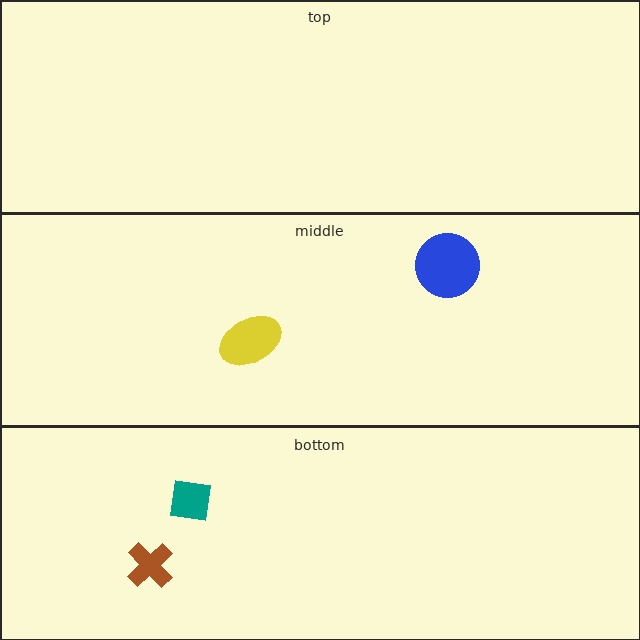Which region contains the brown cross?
The bottom region.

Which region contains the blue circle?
The middle region.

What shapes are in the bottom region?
The brown cross, the teal square.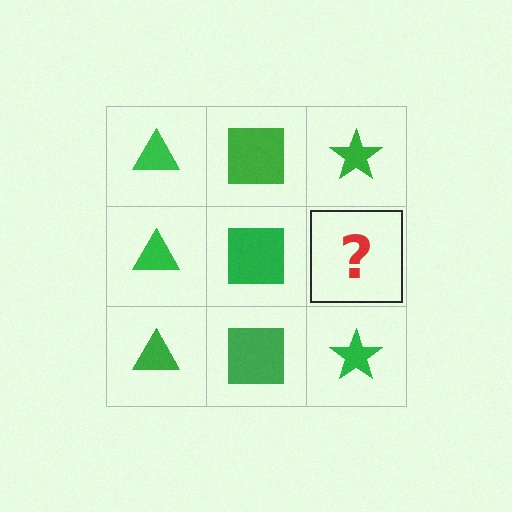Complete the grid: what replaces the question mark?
The question mark should be replaced with a green star.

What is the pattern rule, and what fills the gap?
The rule is that each column has a consistent shape. The gap should be filled with a green star.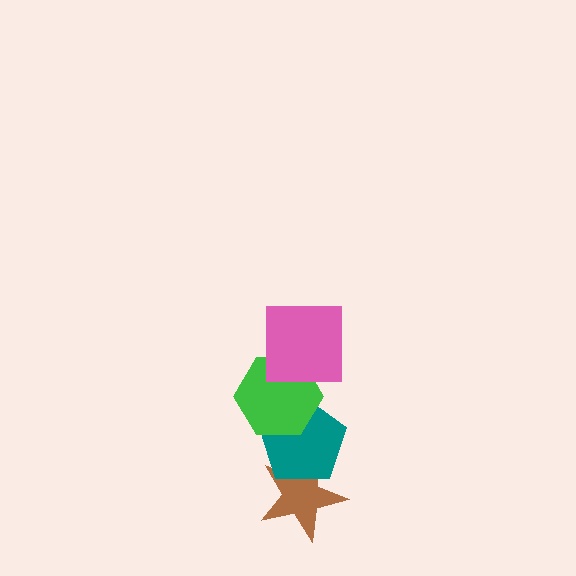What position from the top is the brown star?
The brown star is 4th from the top.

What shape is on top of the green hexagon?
The pink square is on top of the green hexagon.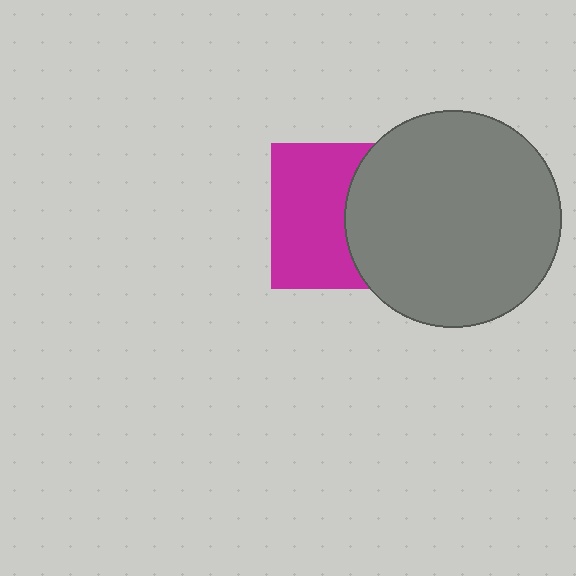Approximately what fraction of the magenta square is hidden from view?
Roughly 44% of the magenta square is hidden behind the gray circle.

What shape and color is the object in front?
The object in front is a gray circle.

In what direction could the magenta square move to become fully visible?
The magenta square could move left. That would shift it out from behind the gray circle entirely.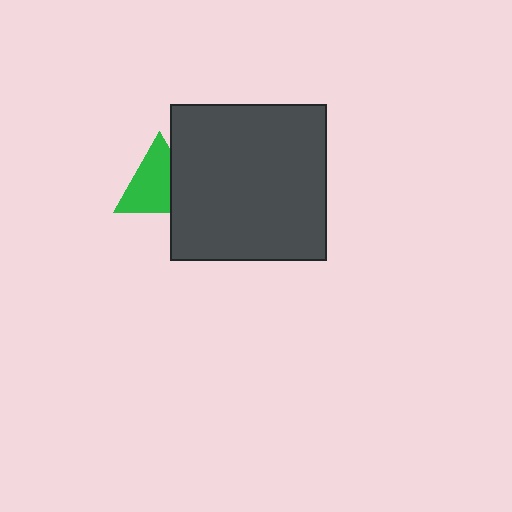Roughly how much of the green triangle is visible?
Most of it is visible (roughly 68%).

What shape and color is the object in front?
The object in front is a dark gray square.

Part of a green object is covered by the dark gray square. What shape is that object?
It is a triangle.